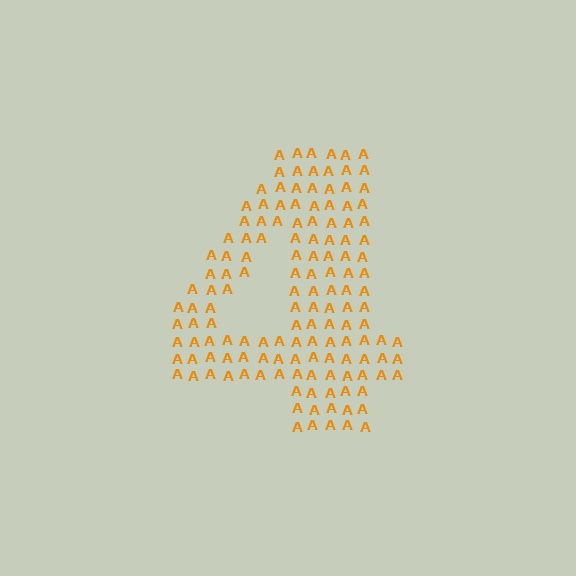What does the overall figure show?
The overall figure shows the digit 4.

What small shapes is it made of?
It is made of small letter A's.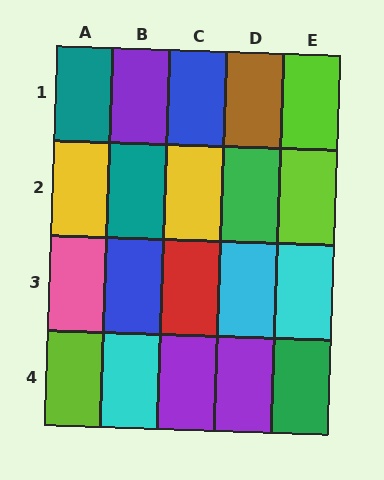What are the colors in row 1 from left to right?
Teal, purple, blue, brown, lime.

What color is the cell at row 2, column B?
Teal.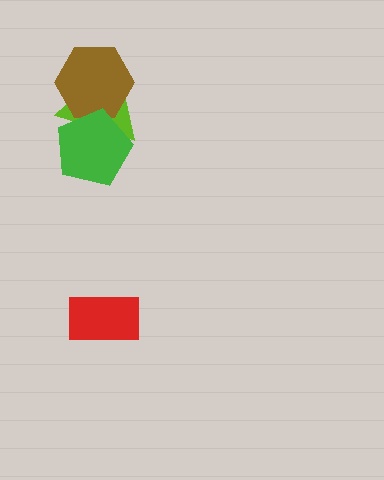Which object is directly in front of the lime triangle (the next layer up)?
The brown hexagon is directly in front of the lime triangle.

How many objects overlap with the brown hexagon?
2 objects overlap with the brown hexagon.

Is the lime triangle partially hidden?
Yes, it is partially covered by another shape.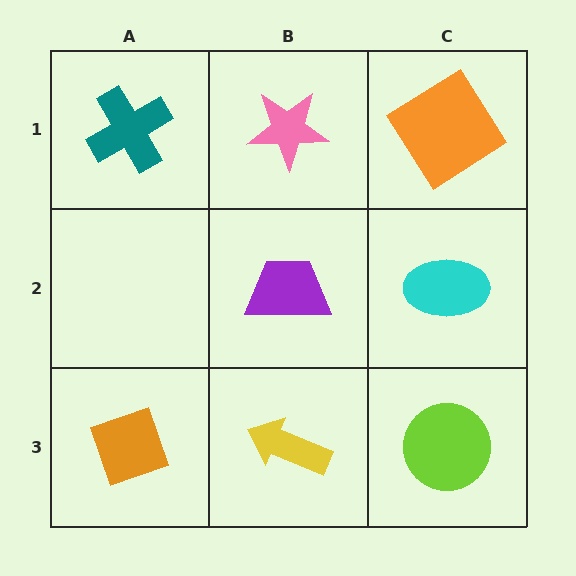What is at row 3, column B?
A yellow arrow.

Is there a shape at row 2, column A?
No, that cell is empty.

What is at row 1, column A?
A teal cross.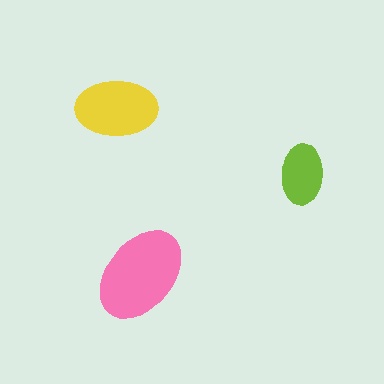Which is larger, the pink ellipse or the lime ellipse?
The pink one.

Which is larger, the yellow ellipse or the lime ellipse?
The yellow one.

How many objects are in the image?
There are 3 objects in the image.